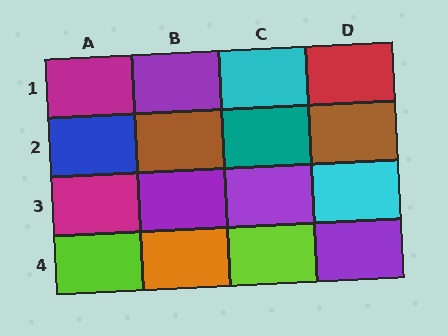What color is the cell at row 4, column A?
Lime.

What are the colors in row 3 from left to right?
Magenta, purple, purple, cyan.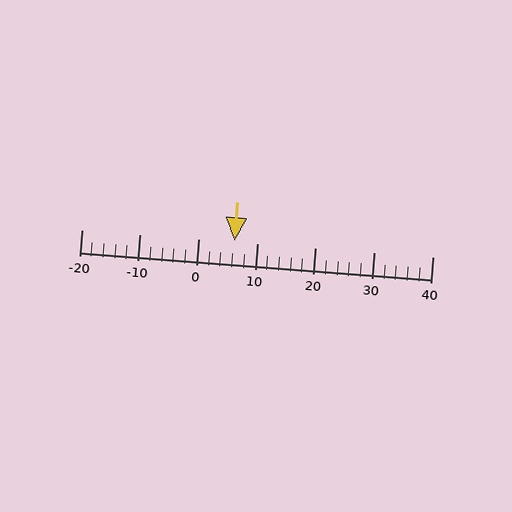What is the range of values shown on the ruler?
The ruler shows values from -20 to 40.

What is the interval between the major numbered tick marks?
The major tick marks are spaced 10 units apart.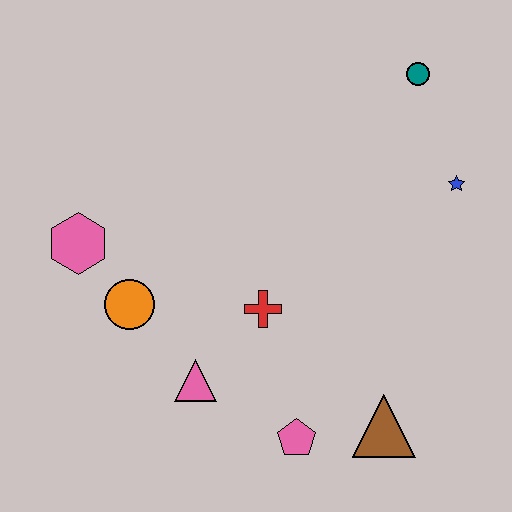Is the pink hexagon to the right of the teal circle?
No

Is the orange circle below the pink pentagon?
No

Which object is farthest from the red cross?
The teal circle is farthest from the red cross.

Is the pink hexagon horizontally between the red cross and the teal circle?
No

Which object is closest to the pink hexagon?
The orange circle is closest to the pink hexagon.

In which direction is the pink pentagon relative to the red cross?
The pink pentagon is below the red cross.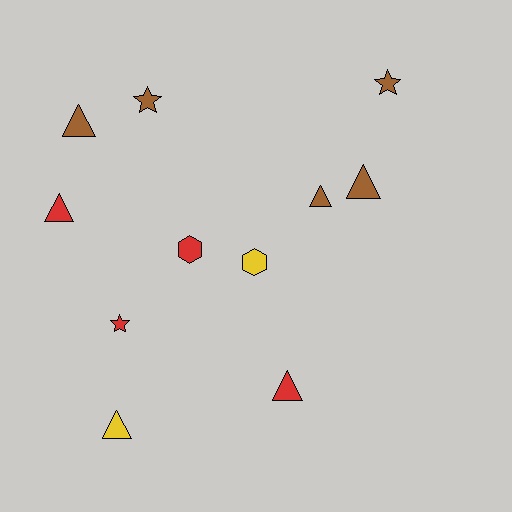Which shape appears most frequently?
Triangle, with 6 objects.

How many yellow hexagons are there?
There is 1 yellow hexagon.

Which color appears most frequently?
Brown, with 5 objects.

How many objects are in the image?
There are 11 objects.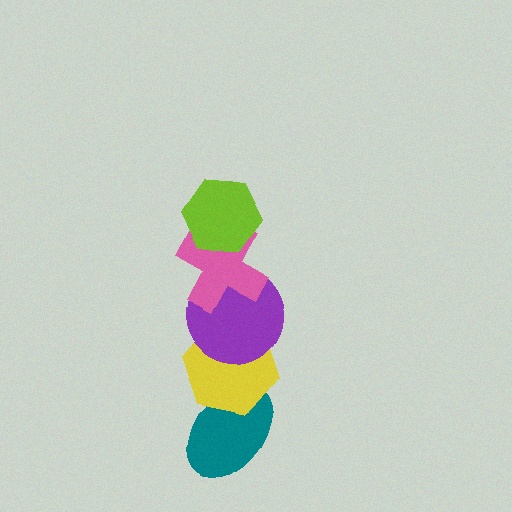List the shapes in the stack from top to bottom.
From top to bottom: the lime hexagon, the pink cross, the purple circle, the yellow hexagon, the teal ellipse.